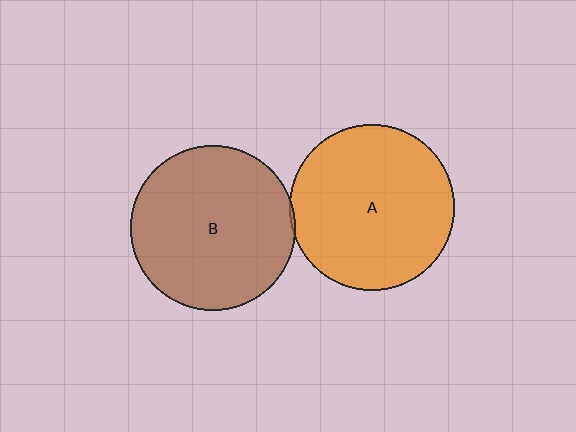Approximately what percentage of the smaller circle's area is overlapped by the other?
Approximately 5%.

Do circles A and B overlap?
Yes.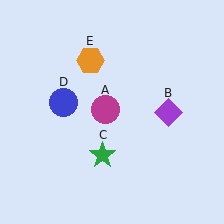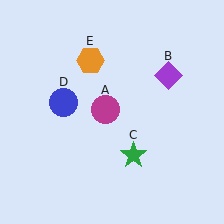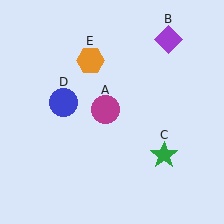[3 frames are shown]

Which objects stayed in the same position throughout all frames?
Magenta circle (object A) and blue circle (object D) and orange hexagon (object E) remained stationary.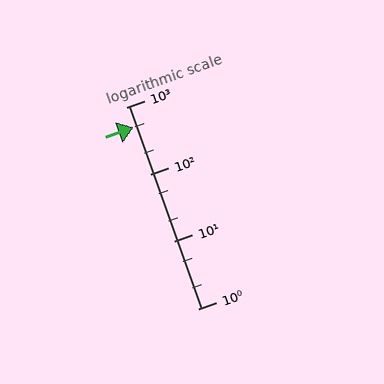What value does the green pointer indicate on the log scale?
The pointer indicates approximately 500.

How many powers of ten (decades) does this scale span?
The scale spans 3 decades, from 1 to 1000.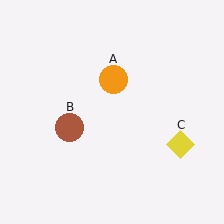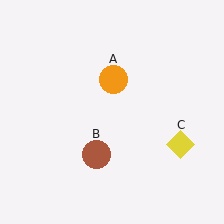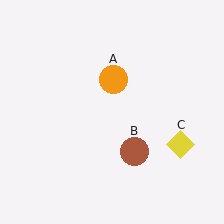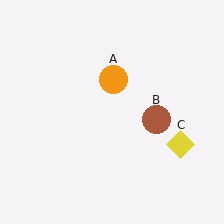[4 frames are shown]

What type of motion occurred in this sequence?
The brown circle (object B) rotated counterclockwise around the center of the scene.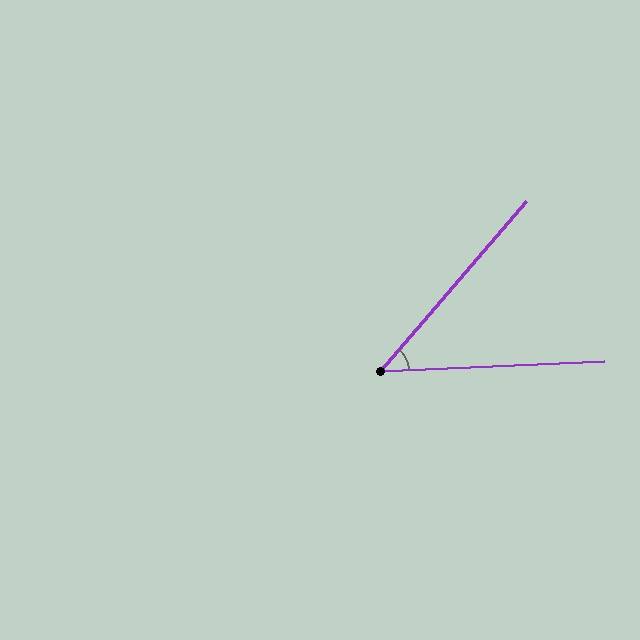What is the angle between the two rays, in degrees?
Approximately 47 degrees.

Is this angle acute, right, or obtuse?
It is acute.